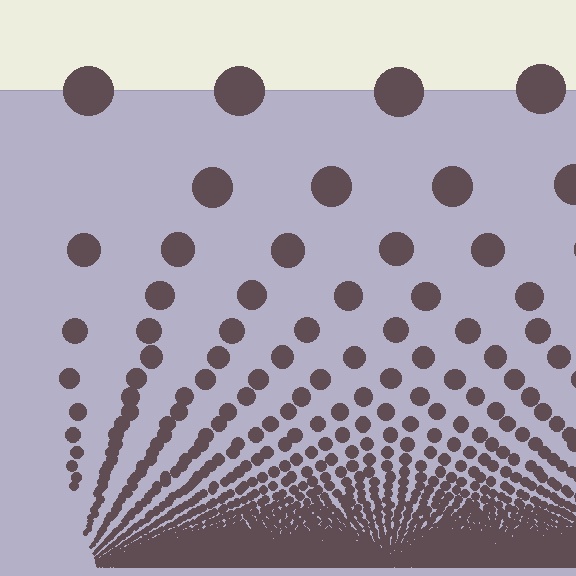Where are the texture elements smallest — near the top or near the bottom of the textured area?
Near the bottom.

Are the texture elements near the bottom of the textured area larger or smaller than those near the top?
Smaller. The gradient is inverted — elements near the bottom are smaller and denser.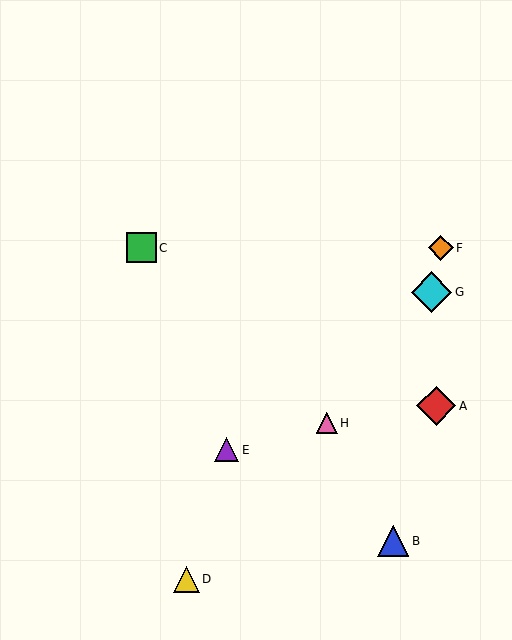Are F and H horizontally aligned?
No, F is at y≈248 and H is at y≈423.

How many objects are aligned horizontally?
2 objects (C, F) are aligned horizontally.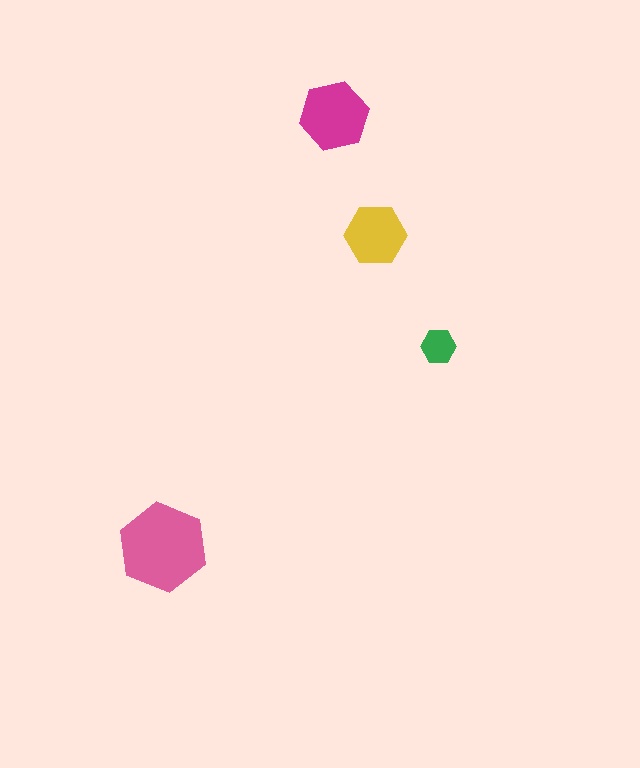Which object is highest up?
The magenta hexagon is topmost.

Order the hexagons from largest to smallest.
the pink one, the magenta one, the yellow one, the green one.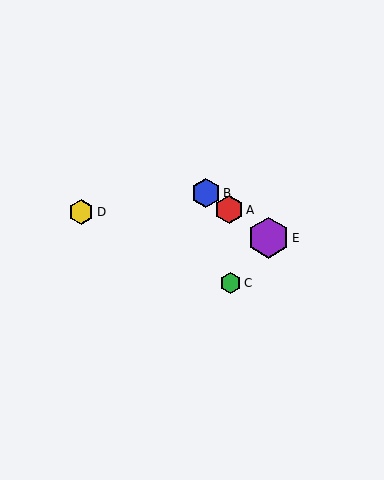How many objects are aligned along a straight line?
3 objects (A, B, E) are aligned along a straight line.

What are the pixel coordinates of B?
Object B is at (206, 193).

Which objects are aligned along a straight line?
Objects A, B, E are aligned along a straight line.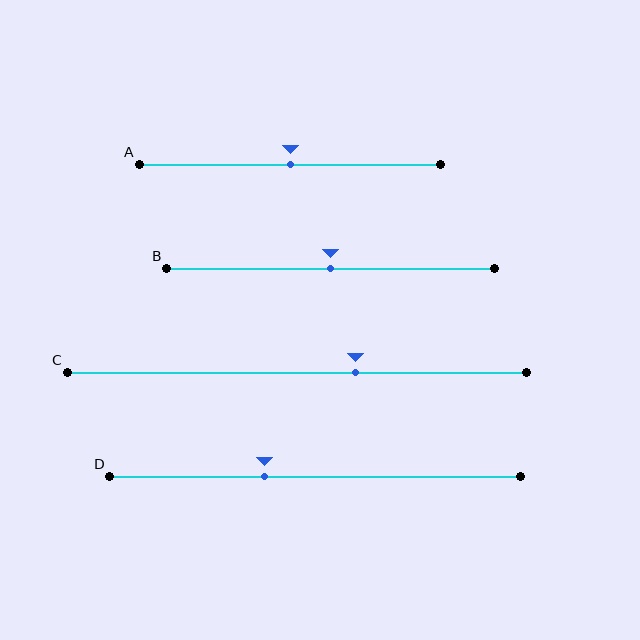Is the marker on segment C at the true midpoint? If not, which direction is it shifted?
No, the marker on segment C is shifted to the right by about 13% of the segment length.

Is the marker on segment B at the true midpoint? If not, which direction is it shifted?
Yes, the marker on segment B is at the true midpoint.